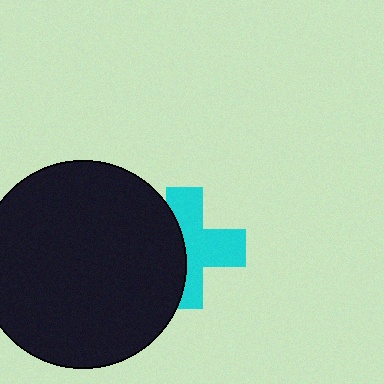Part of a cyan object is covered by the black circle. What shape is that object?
It is a cross.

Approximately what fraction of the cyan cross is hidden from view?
Roughly 43% of the cyan cross is hidden behind the black circle.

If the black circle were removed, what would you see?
You would see the complete cyan cross.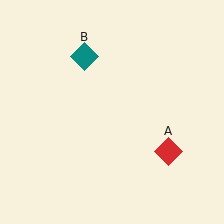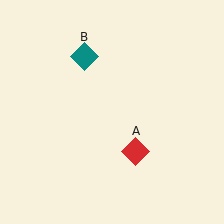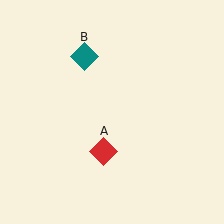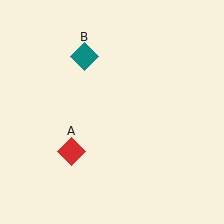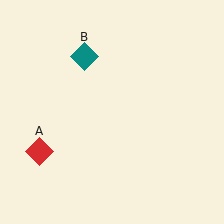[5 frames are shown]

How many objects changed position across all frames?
1 object changed position: red diamond (object A).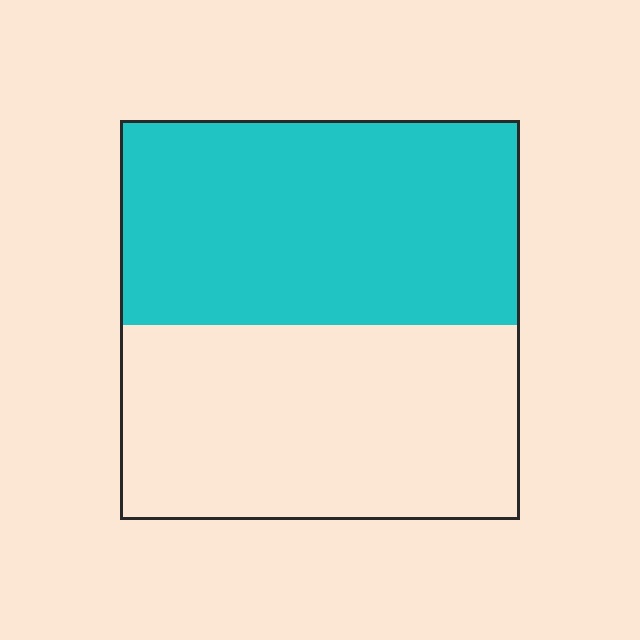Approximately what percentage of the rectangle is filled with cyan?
Approximately 50%.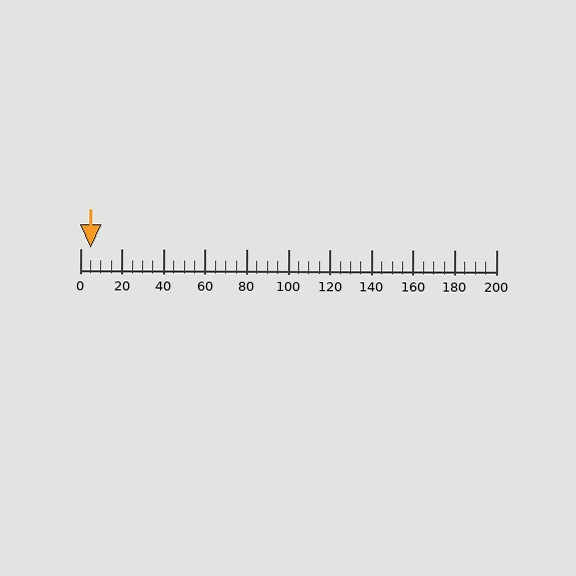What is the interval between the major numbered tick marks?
The major tick marks are spaced 20 units apart.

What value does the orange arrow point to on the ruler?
The orange arrow points to approximately 5.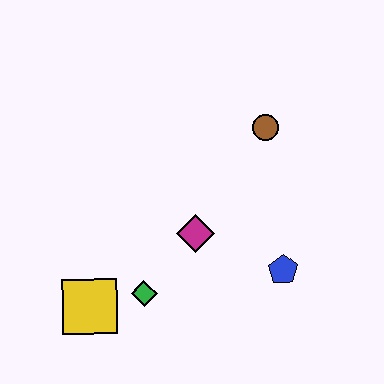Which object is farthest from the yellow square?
The brown circle is farthest from the yellow square.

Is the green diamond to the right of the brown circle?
No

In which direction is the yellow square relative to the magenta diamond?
The yellow square is to the left of the magenta diamond.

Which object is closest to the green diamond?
The yellow square is closest to the green diamond.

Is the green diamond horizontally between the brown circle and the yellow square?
Yes